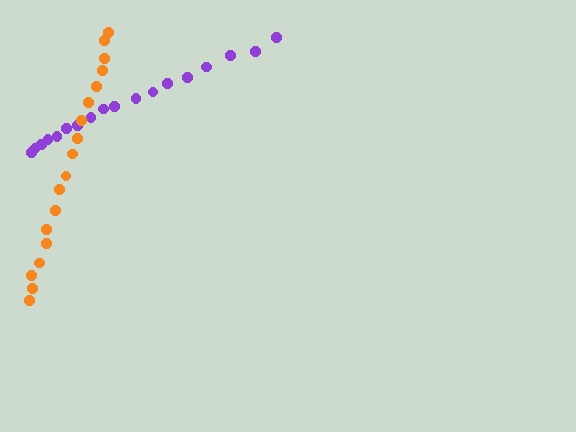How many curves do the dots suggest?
There are 2 distinct paths.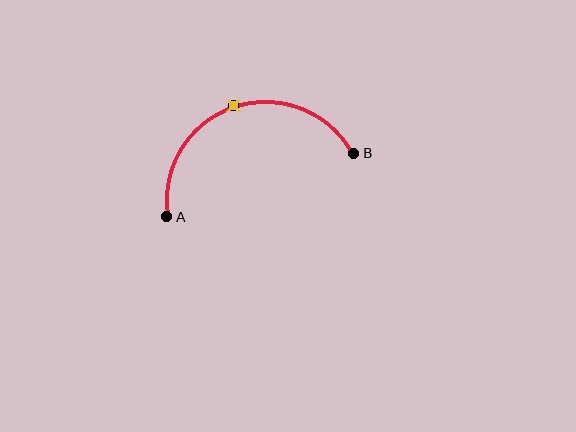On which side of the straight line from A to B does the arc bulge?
The arc bulges above the straight line connecting A and B.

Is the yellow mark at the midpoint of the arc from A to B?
Yes. The yellow mark lies on the arc at equal arc-length from both A and B — it is the arc midpoint.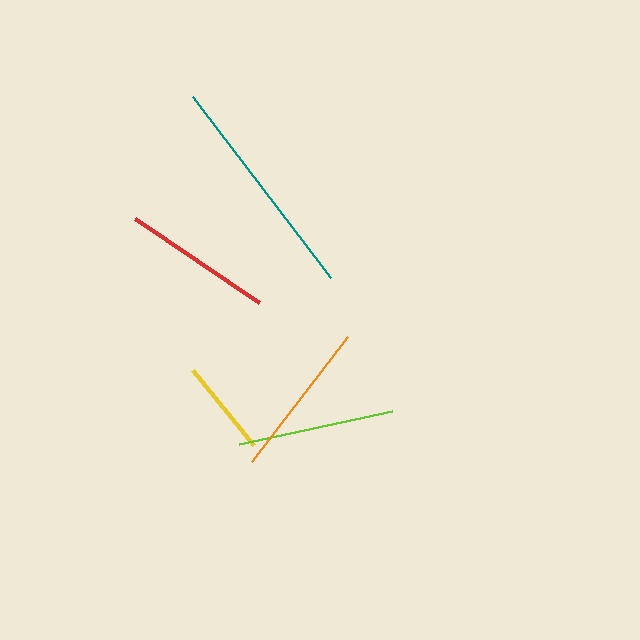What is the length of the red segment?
The red segment is approximately 150 pixels long.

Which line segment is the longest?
The teal line is the longest at approximately 228 pixels.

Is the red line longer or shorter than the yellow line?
The red line is longer than the yellow line.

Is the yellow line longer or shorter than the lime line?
The lime line is longer than the yellow line.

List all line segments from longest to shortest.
From longest to shortest: teal, orange, lime, red, yellow.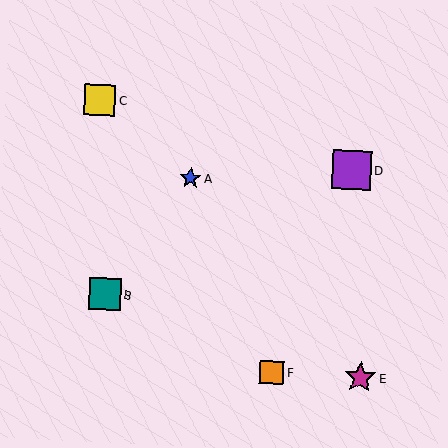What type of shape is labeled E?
Shape E is a magenta star.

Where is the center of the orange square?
The center of the orange square is at (272, 372).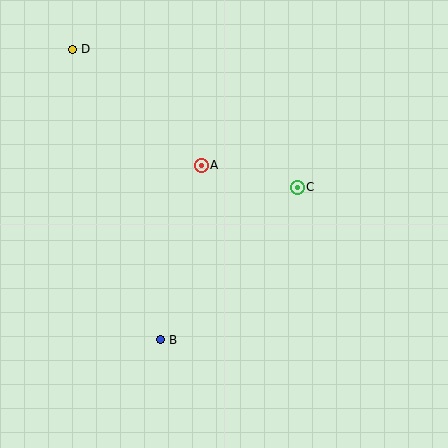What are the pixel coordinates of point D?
Point D is at (72, 49).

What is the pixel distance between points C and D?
The distance between C and D is 264 pixels.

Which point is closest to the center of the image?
Point A at (201, 165) is closest to the center.